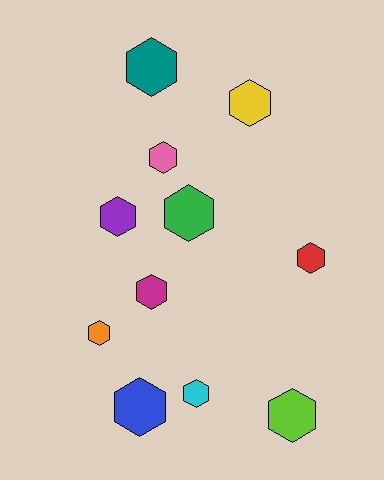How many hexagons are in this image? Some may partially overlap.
There are 11 hexagons.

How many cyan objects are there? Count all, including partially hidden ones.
There is 1 cyan object.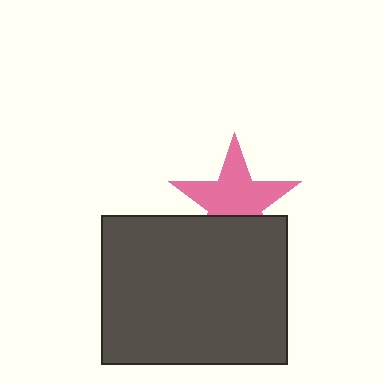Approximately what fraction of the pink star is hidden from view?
Roughly 33% of the pink star is hidden behind the dark gray rectangle.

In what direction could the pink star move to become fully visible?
The pink star could move up. That would shift it out from behind the dark gray rectangle entirely.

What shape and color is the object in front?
The object in front is a dark gray rectangle.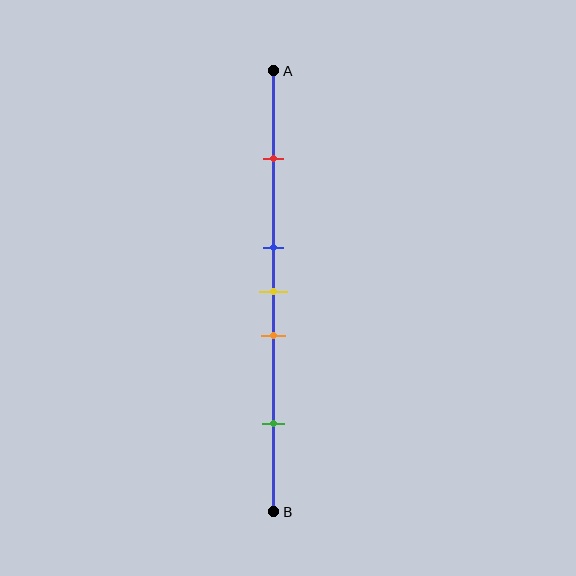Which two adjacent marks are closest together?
The blue and yellow marks are the closest adjacent pair.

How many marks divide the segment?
There are 5 marks dividing the segment.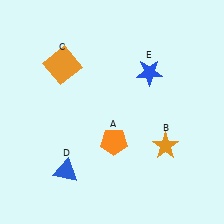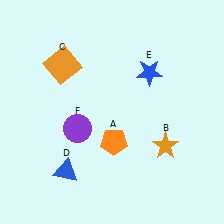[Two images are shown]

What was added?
A purple circle (F) was added in Image 2.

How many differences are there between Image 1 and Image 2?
There is 1 difference between the two images.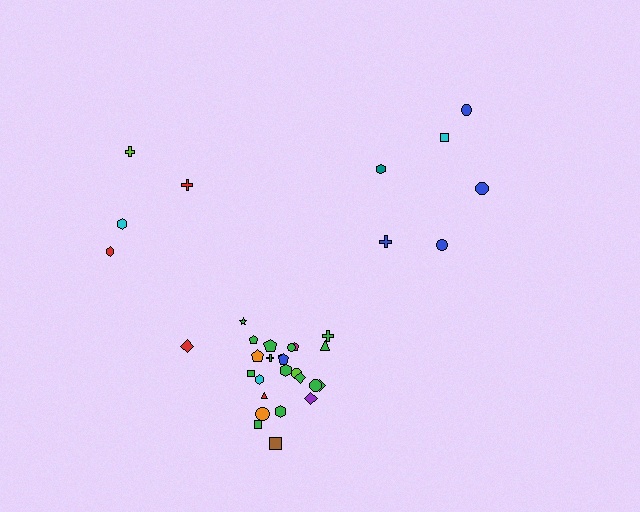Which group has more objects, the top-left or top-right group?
The top-right group.